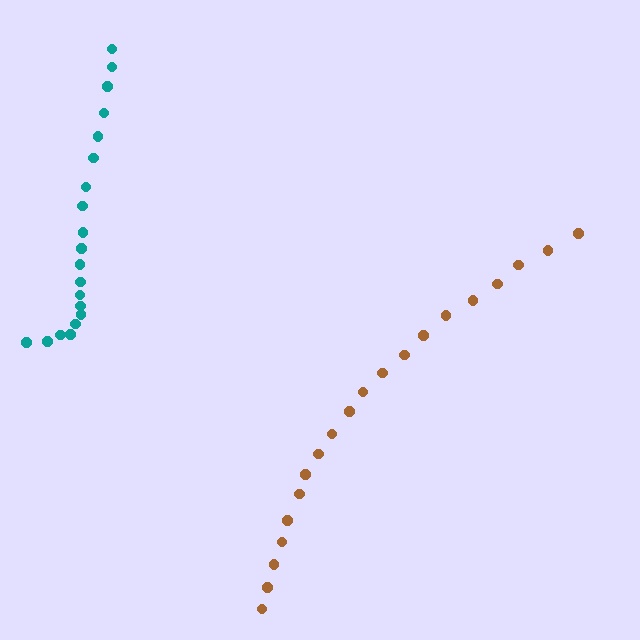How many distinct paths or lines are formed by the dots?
There are 2 distinct paths.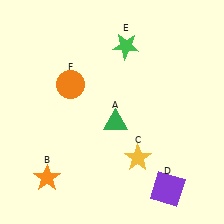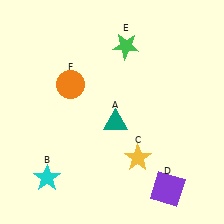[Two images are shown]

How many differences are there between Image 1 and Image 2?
There are 2 differences between the two images.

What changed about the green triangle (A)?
In Image 1, A is green. In Image 2, it changed to teal.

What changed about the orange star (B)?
In Image 1, B is orange. In Image 2, it changed to cyan.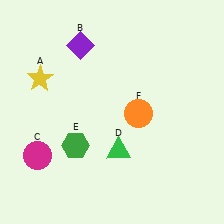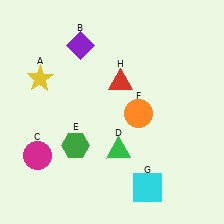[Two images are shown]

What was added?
A cyan square (G), a red triangle (H) were added in Image 2.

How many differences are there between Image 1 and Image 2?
There are 2 differences between the two images.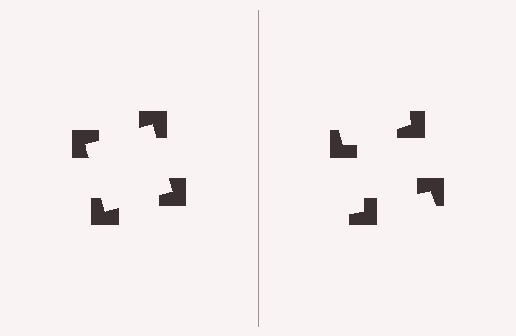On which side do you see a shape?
An illusory square appears on the left side. On the right side the wedge cuts are rotated, so no coherent shape forms.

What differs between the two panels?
The notched squares are positioned identically on both sides; only the wedge orientations differ. On the left they align to a square; on the right they are misaligned.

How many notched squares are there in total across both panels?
8 — 4 on each side.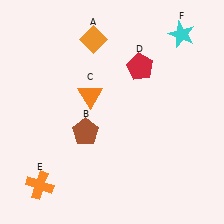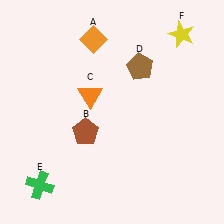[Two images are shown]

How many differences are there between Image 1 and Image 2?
There are 3 differences between the two images.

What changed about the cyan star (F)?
In Image 1, F is cyan. In Image 2, it changed to yellow.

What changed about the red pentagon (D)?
In Image 1, D is red. In Image 2, it changed to brown.